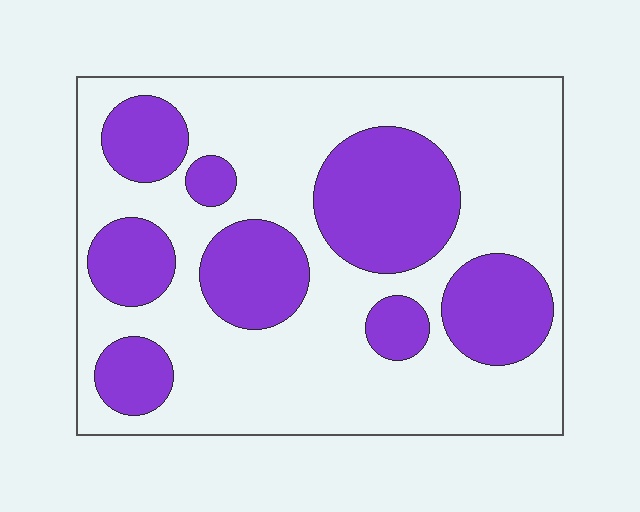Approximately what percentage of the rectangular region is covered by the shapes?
Approximately 35%.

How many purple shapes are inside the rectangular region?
8.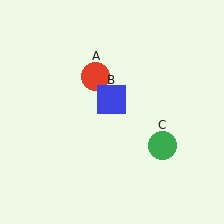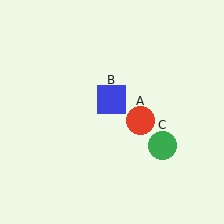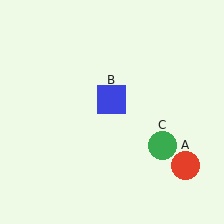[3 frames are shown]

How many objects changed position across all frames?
1 object changed position: red circle (object A).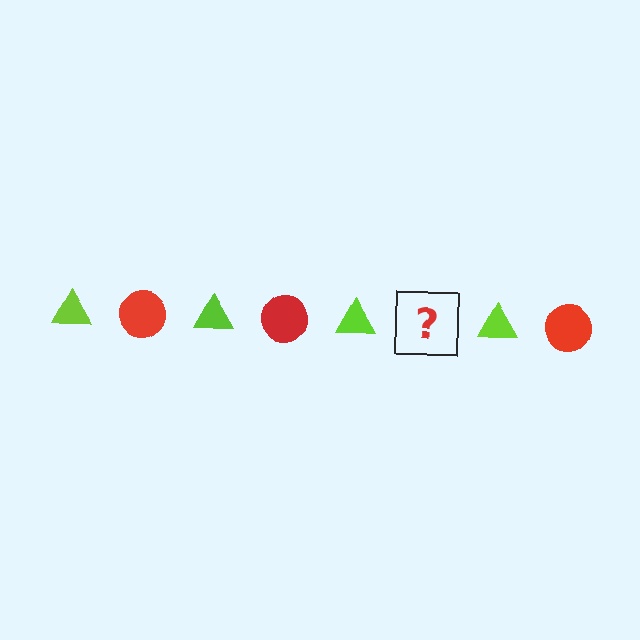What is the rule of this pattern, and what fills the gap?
The rule is that the pattern alternates between lime triangle and red circle. The gap should be filled with a red circle.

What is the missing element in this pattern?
The missing element is a red circle.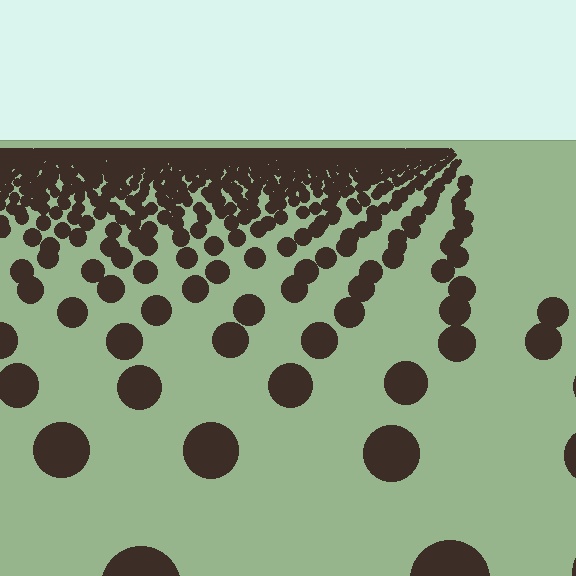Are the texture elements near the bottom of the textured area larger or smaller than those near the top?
Larger. Near the bottom, elements are closer to the viewer and appear at a bigger on-screen size.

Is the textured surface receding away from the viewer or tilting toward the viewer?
The surface is receding away from the viewer. Texture elements get smaller and denser toward the top.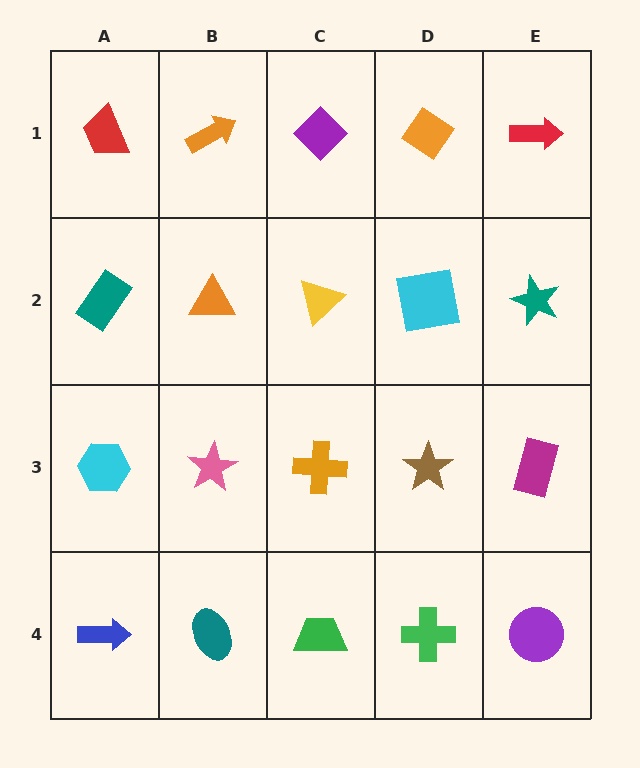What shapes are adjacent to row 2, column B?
An orange arrow (row 1, column B), a pink star (row 3, column B), a teal rectangle (row 2, column A), a yellow triangle (row 2, column C).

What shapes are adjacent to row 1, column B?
An orange triangle (row 2, column B), a red trapezoid (row 1, column A), a purple diamond (row 1, column C).